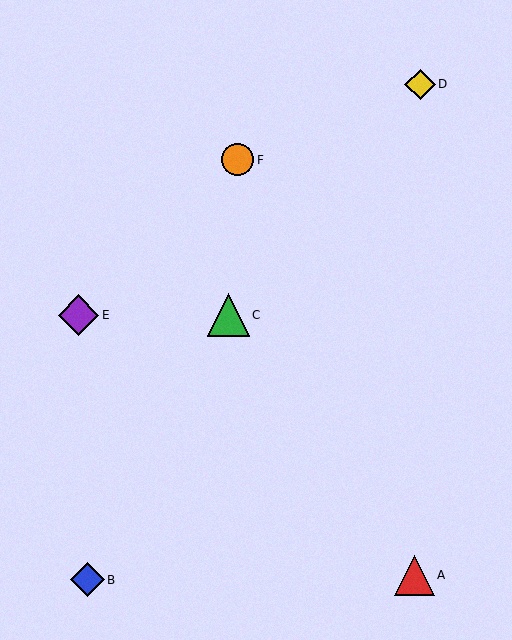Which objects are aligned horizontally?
Objects C, E are aligned horizontally.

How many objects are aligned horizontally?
2 objects (C, E) are aligned horizontally.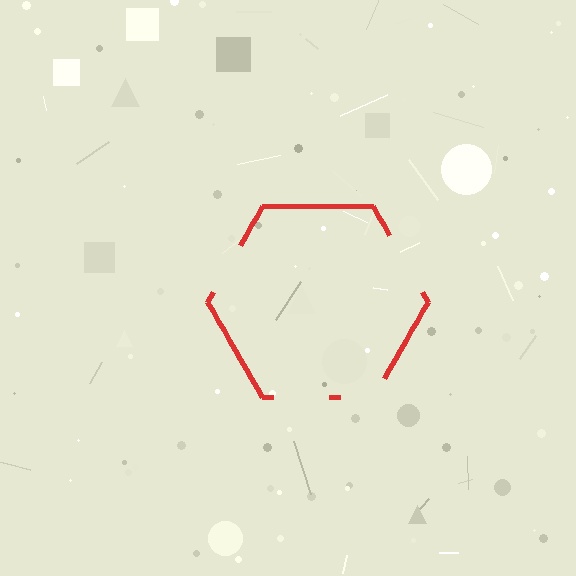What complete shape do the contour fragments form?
The contour fragments form a hexagon.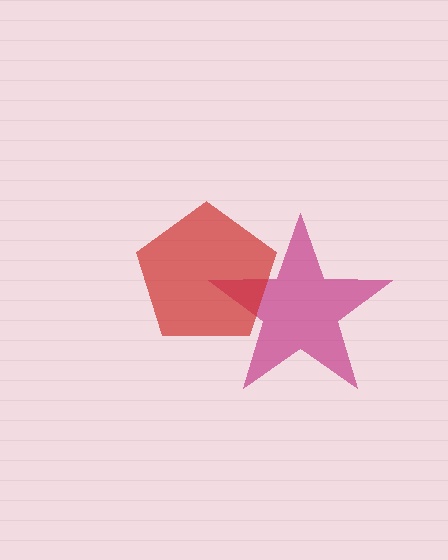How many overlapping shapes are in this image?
There are 2 overlapping shapes in the image.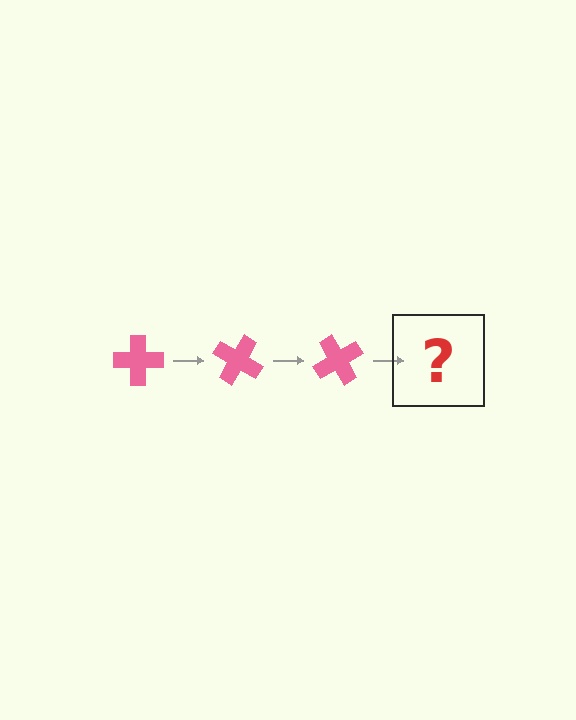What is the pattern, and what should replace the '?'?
The pattern is that the cross rotates 30 degrees each step. The '?' should be a pink cross rotated 90 degrees.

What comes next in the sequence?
The next element should be a pink cross rotated 90 degrees.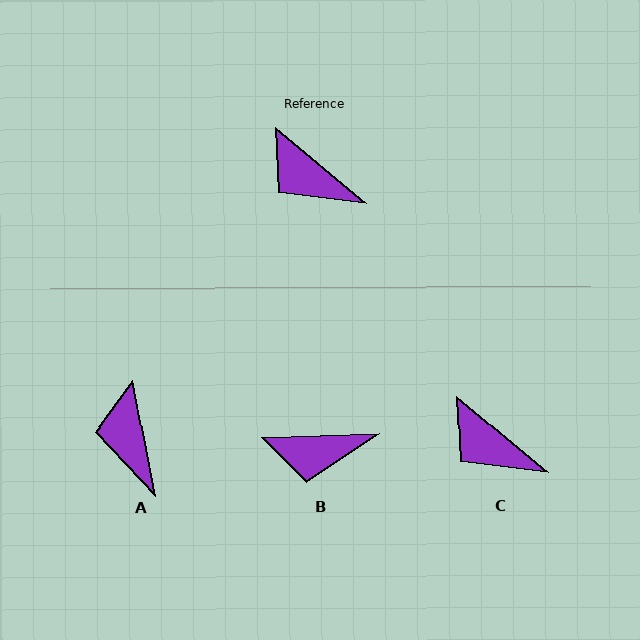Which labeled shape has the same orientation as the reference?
C.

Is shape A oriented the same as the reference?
No, it is off by about 40 degrees.